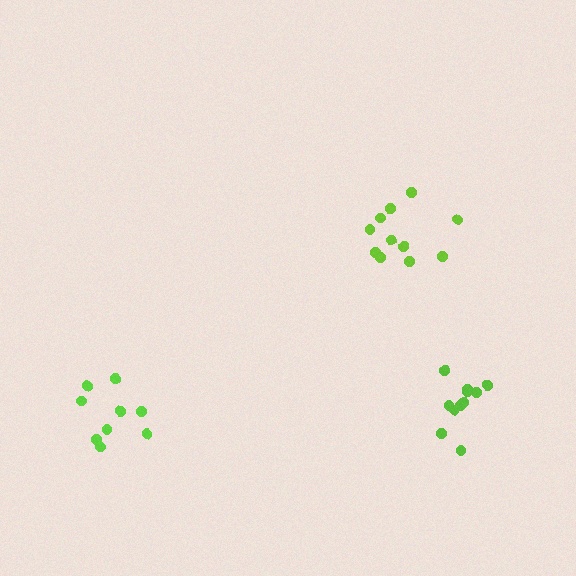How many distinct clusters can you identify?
There are 3 distinct clusters.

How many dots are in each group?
Group 1: 11 dots, Group 2: 10 dots, Group 3: 11 dots (32 total).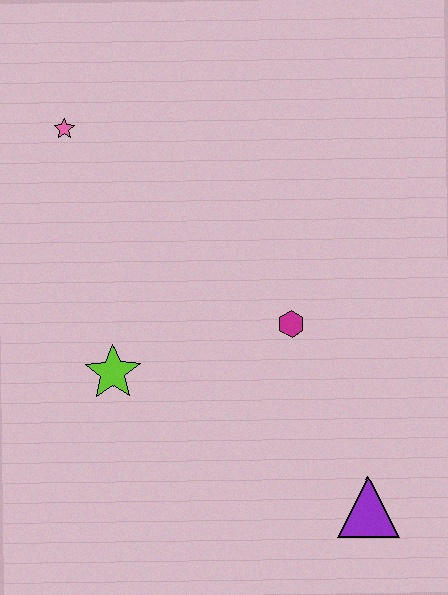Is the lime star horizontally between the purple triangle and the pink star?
Yes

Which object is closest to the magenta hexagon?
The lime star is closest to the magenta hexagon.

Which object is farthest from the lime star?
The purple triangle is farthest from the lime star.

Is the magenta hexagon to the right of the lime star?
Yes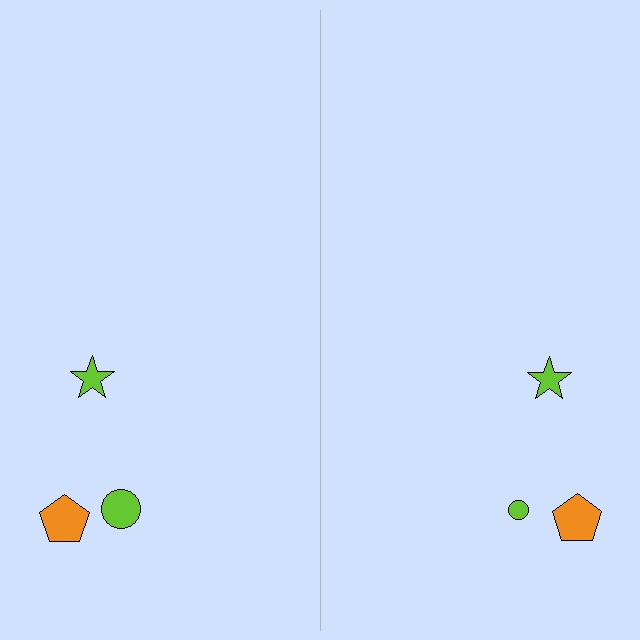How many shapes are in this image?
There are 6 shapes in this image.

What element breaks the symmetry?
The lime circle on the right side has a different size than its mirror counterpart.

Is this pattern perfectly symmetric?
No, the pattern is not perfectly symmetric. The lime circle on the right side has a different size than its mirror counterpart.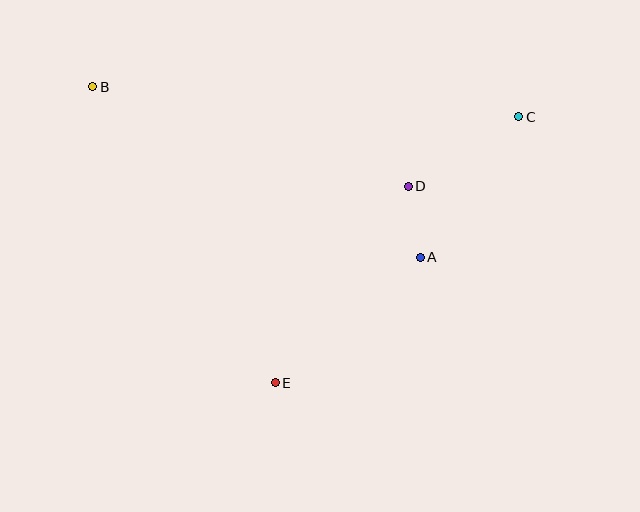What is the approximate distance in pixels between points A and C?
The distance between A and C is approximately 172 pixels.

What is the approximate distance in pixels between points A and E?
The distance between A and E is approximately 192 pixels.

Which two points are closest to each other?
Points A and D are closest to each other.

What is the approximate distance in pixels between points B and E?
The distance between B and E is approximately 347 pixels.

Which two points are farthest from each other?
Points B and C are farthest from each other.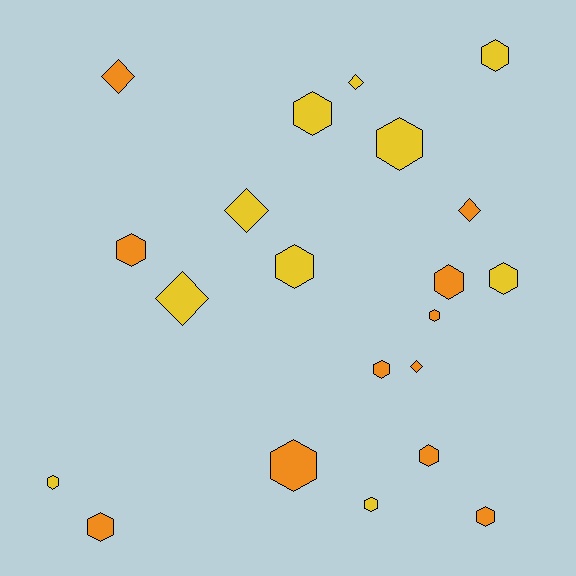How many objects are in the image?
There are 21 objects.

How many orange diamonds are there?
There are 3 orange diamonds.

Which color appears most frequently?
Orange, with 11 objects.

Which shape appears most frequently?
Hexagon, with 15 objects.